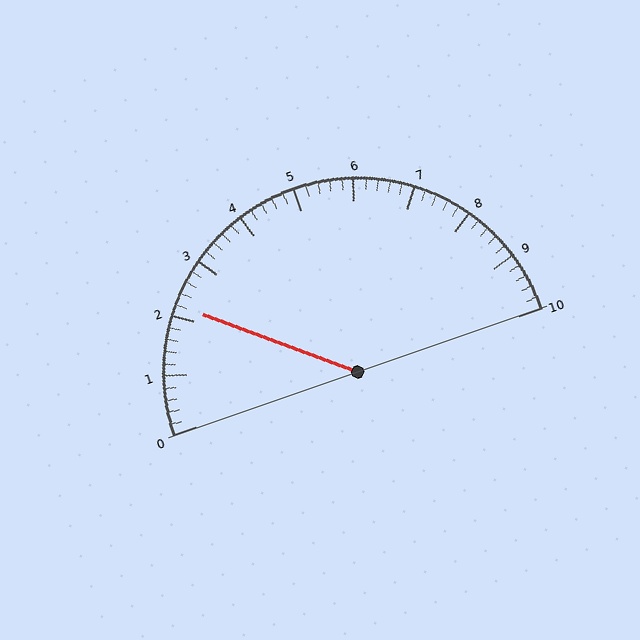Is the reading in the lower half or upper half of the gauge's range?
The reading is in the lower half of the range (0 to 10).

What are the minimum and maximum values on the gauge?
The gauge ranges from 0 to 10.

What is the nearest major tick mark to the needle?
The nearest major tick mark is 2.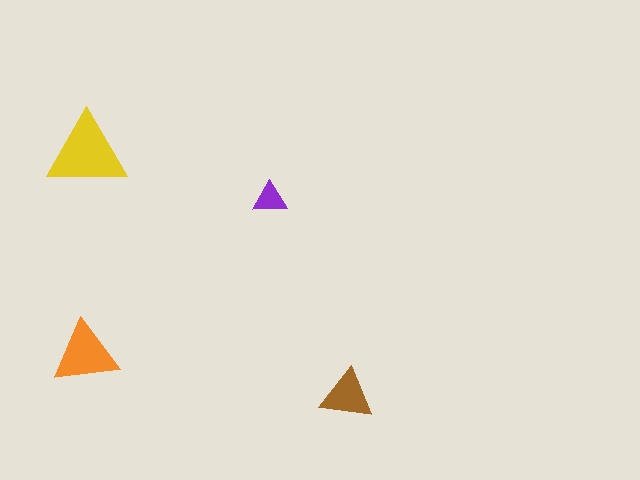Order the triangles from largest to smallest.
the yellow one, the orange one, the brown one, the purple one.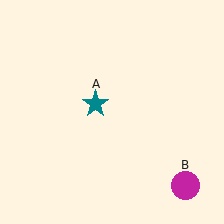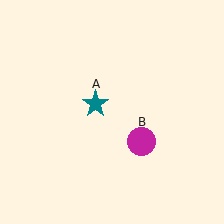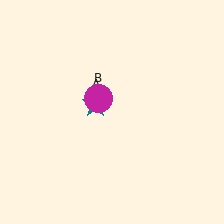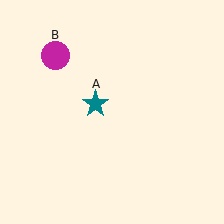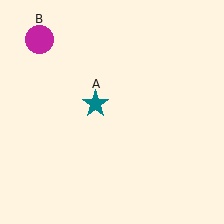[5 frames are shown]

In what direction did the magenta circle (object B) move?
The magenta circle (object B) moved up and to the left.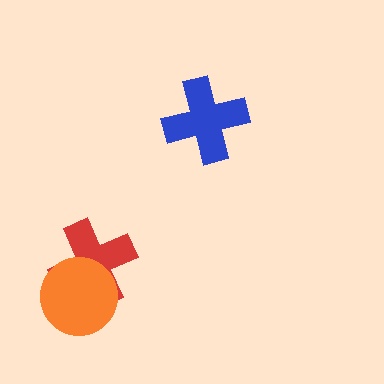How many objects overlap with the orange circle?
1 object overlaps with the orange circle.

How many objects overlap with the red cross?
1 object overlaps with the red cross.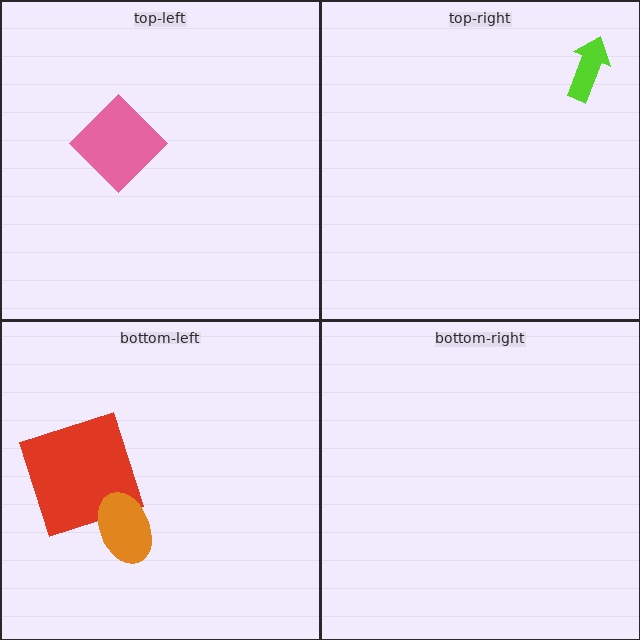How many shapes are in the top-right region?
1.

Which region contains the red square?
The bottom-left region.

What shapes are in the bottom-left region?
The red square, the orange ellipse.